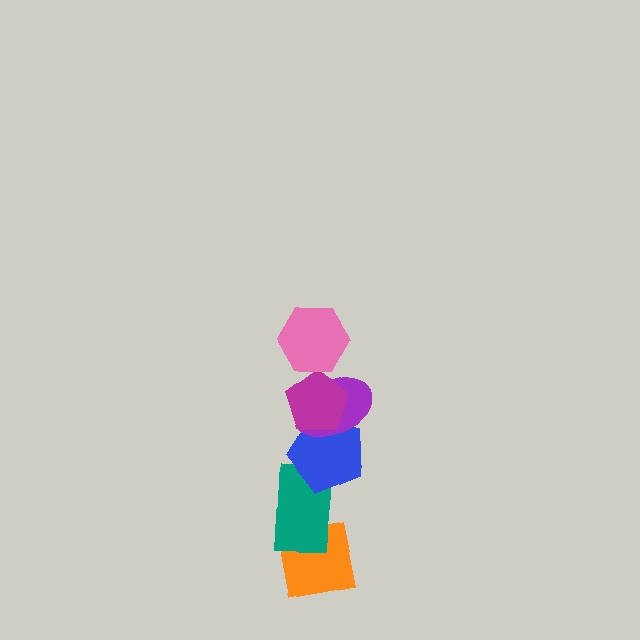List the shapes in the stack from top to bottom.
From top to bottom: the pink hexagon, the magenta pentagon, the purple ellipse, the blue pentagon, the teal rectangle, the orange square.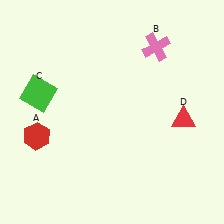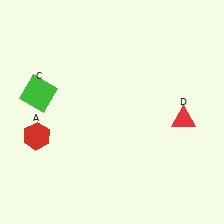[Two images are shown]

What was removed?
The pink cross (B) was removed in Image 2.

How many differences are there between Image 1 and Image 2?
There is 1 difference between the two images.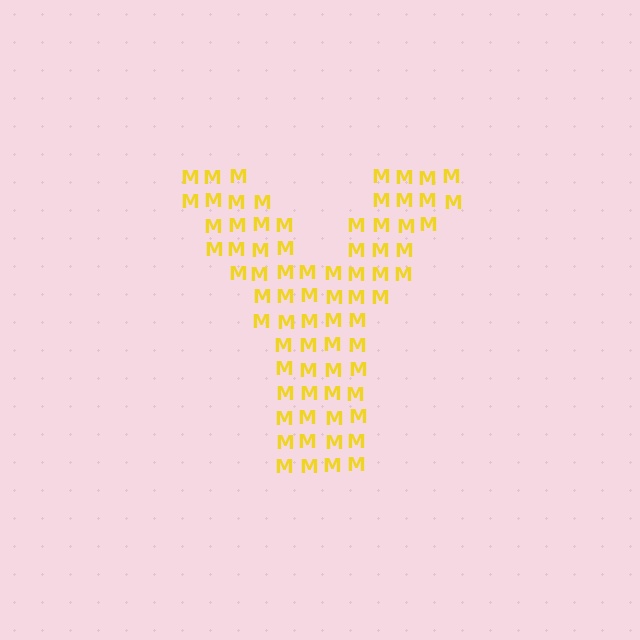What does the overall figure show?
The overall figure shows the letter Y.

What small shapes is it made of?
It is made of small letter M's.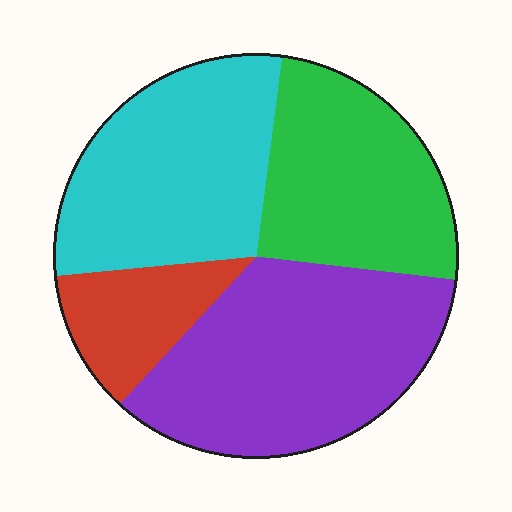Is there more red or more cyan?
Cyan.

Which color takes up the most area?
Purple, at roughly 35%.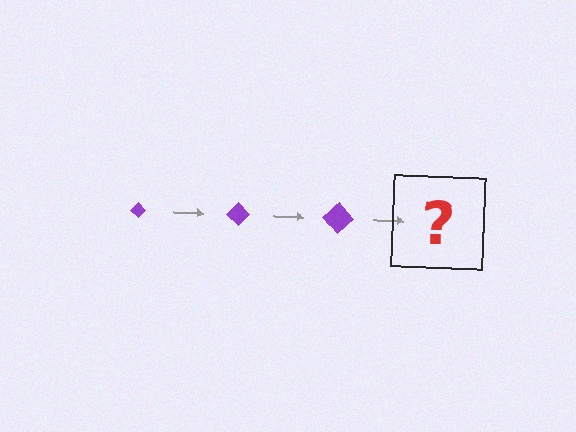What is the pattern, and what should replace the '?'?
The pattern is that the diamond gets progressively larger each step. The '?' should be a purple diamond, larger than the previous one.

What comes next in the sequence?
The next element should be a purple diamond, larger than the previous one.